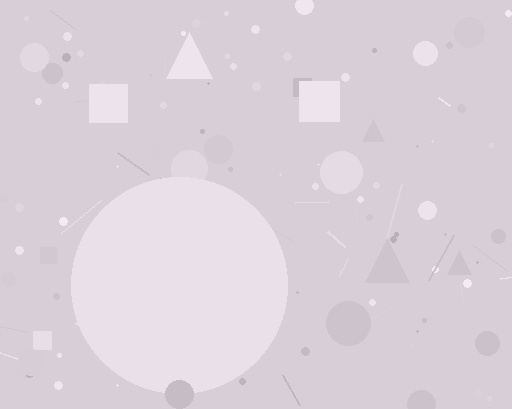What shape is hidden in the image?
A circle is hidden in the image.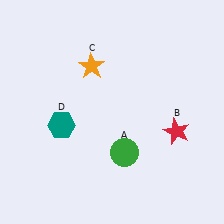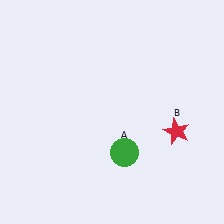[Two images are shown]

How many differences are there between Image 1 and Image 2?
There are 2 differences between the two images.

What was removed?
The teal hexagon (D), the orange star (C) were removed in Image 2.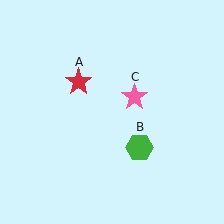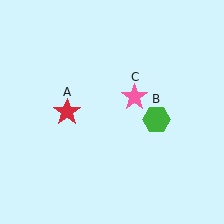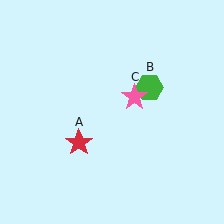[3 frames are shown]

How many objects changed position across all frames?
2 objects changed position: red star (object A), green hexagon (object B).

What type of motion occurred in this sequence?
The red star (object A), green hexagon (object B) rotated counterclockwise around the center of the scene.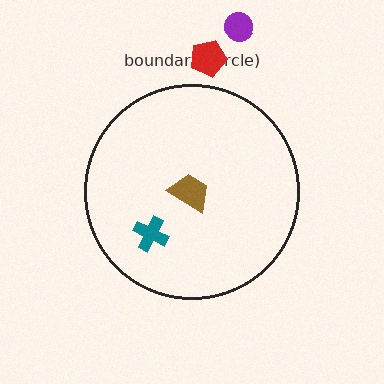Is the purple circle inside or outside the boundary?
Outside.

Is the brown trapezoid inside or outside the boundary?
Inside.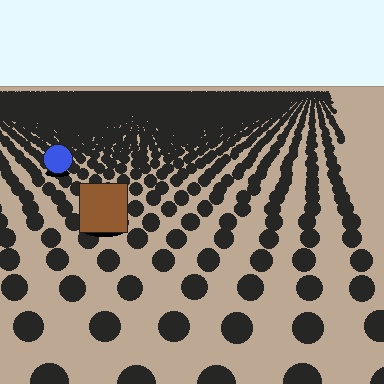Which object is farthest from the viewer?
The blue circle is farthest from the viewer. It appears smaller and the ground texture around it is denser.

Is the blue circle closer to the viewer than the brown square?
No. The brown square is closer — you can tell from the texture gradient: the ground texture is coarser near it.